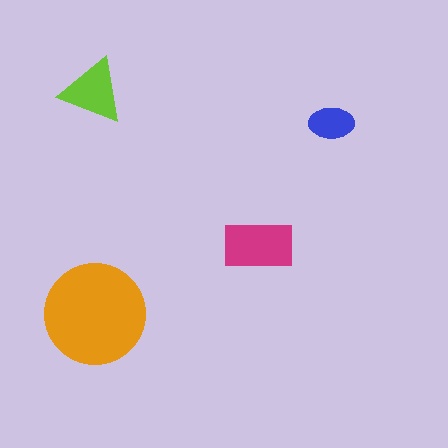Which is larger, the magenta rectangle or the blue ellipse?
The magenta rectangle.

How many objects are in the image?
There are 4 objects in the image.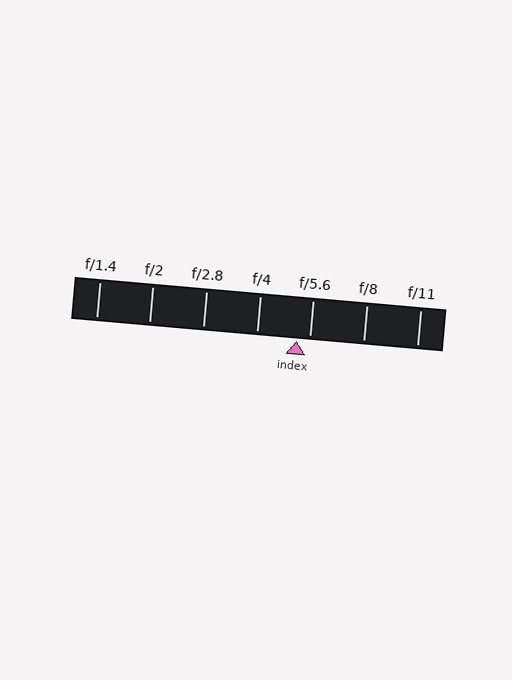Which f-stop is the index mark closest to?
The index mark is closest to f/5.6.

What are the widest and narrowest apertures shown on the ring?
The widest aperture shown is f/1.4 and the narrowest is f/11.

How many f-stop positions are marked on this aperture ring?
There are 7 f-stop positions marked.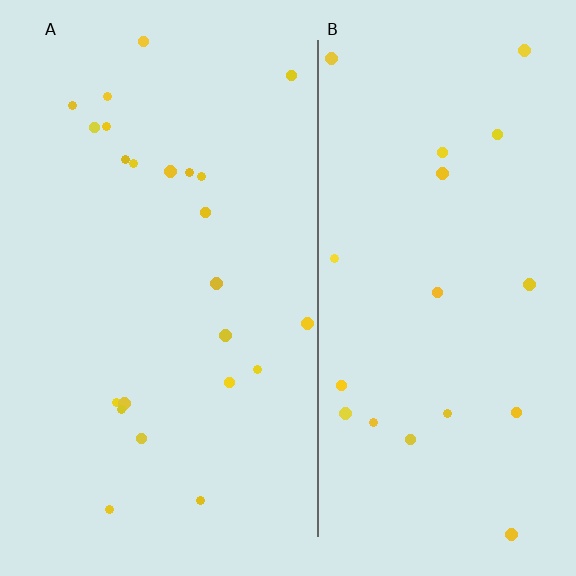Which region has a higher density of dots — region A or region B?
A (the left).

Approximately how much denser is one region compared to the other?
Approximately 1.2× — region A over region B.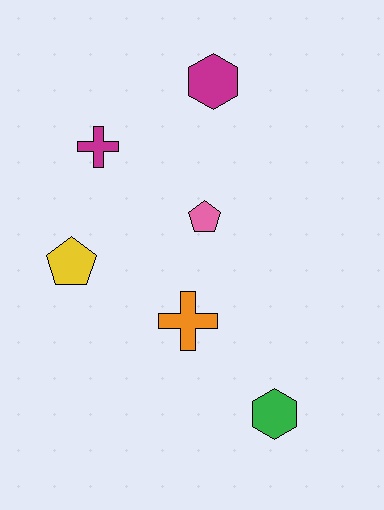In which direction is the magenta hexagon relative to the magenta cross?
The magenta hexagon is to the right of the magenta cross.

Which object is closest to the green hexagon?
The orange cross is closest to the green hexagon.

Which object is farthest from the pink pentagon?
The green hexagon is farthest from the pink pentagon.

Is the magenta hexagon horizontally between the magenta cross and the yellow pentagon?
No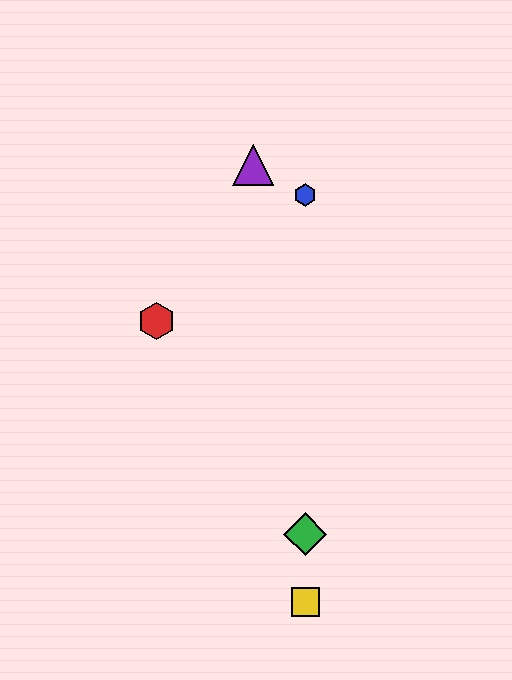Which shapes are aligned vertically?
The blue hexagon, the green diamond, the yellow square are aligned vertically.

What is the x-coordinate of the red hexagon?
The red hexagon is at x≈157.